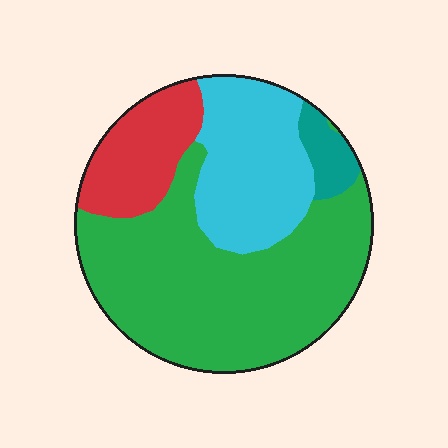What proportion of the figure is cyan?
Cyan covers around 25% of the figure.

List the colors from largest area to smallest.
From largest to smallest: green, cyan, red, teal.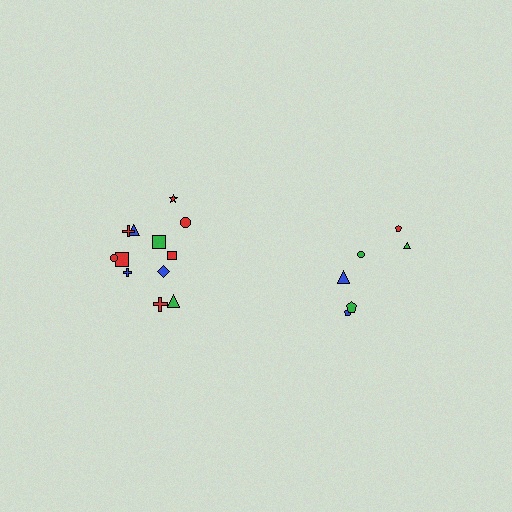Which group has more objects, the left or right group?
The left group.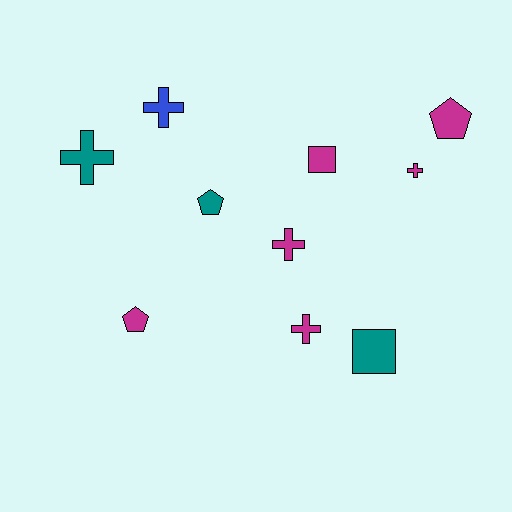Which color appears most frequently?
Magenta, with 6 objects.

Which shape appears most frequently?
Cross, with 5 objects.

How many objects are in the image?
There are 10 objects.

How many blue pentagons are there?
There are no blue pentagons.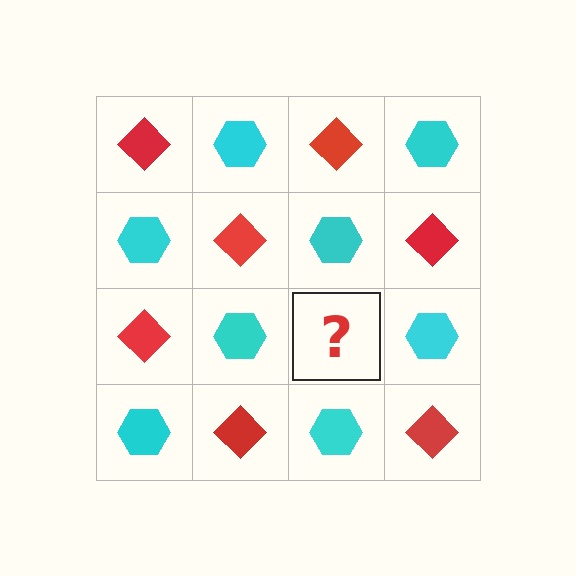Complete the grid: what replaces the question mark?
The question mark should be replaced with a red diamond.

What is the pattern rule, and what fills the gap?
The rule is that it alternates red diamond and cyan hexagon in a checkerboard pattern. The gap should be filled with a red diamond.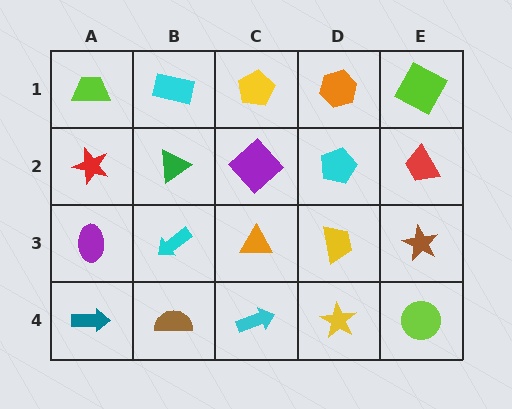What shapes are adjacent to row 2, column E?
A lime square (row 1, column E), a brown star (row 3, column E), a cyan pentagon (row 2, column D).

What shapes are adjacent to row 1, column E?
A red trapezoid (row 2, column E), an orange hexagon (row 1, column D).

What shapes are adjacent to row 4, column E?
A brown star (row 3, column E), a yellow star (row 4, column D).